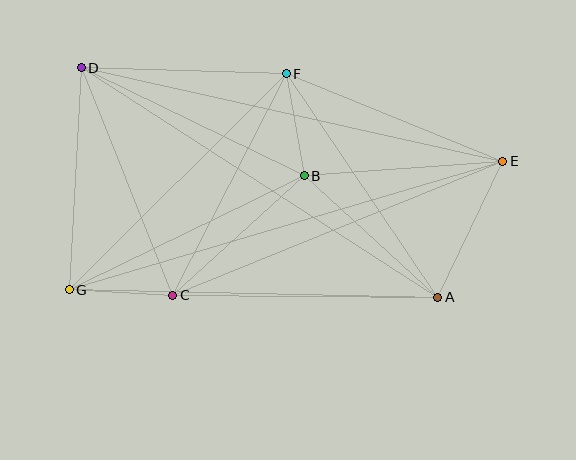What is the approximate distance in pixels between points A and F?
The distance between A and F is approximately 270 pixels.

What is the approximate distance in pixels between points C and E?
The distance between C and E is approximately 356 pixels.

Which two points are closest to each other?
Points C and G are closest to each other.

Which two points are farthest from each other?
Points E and G are farthest from each other.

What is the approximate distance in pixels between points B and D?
The distance between B and D is approximately 248 pixels.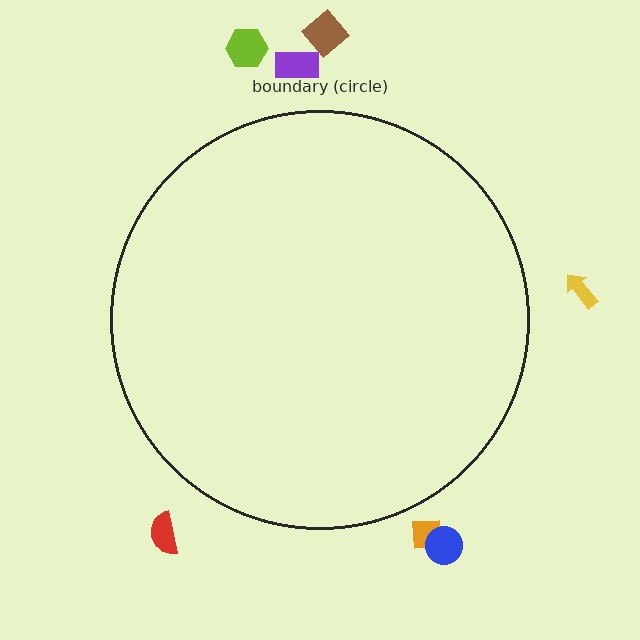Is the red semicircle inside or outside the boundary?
Outside.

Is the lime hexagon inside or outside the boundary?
Outside.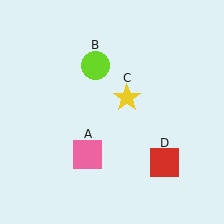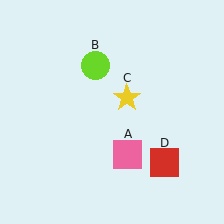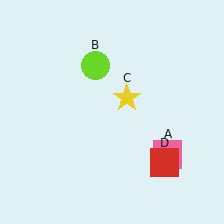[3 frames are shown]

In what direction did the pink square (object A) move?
The pink square (object A) moved right.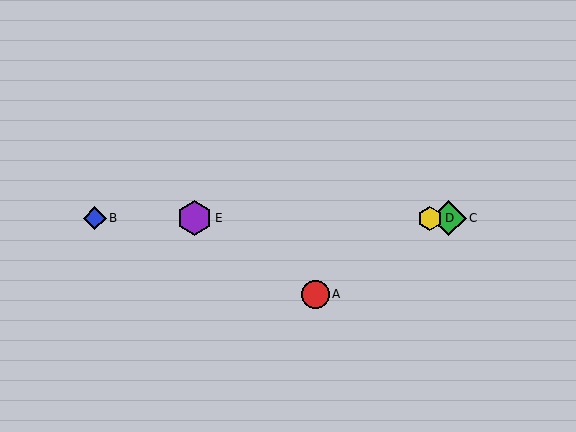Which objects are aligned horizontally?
Objects B, C, D, E are aligned horizontally.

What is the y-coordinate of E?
Object E is at y≈218.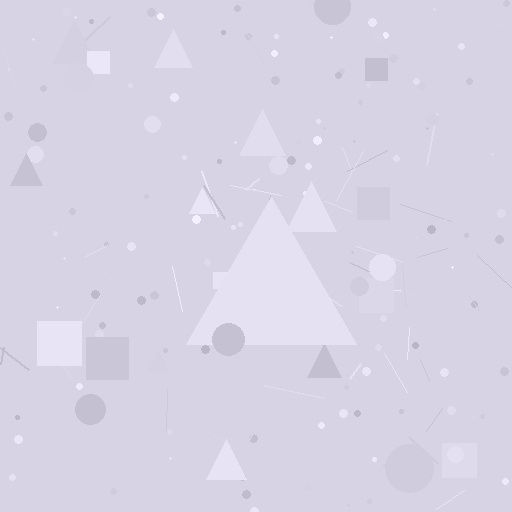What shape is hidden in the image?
A triangle is hidden in the image.